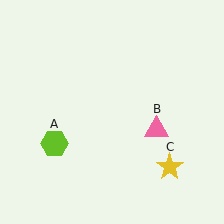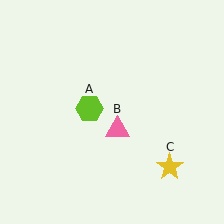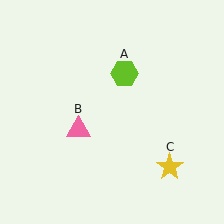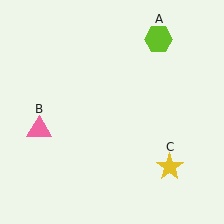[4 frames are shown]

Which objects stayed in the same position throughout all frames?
Yellow star (object C) remained stationary.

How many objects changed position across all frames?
2 objects changed position: lime hexagon (object A), pink triangle (object B).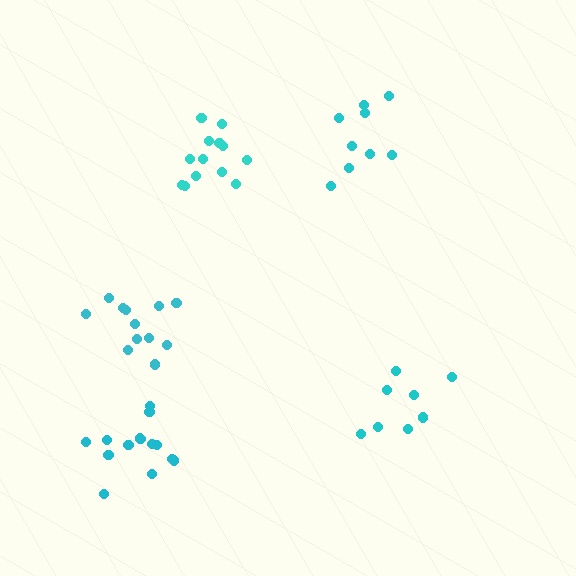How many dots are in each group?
Group 1: 14 dots, Group 2: 9 dots, Group 3: 13 dots, Group 4: 12 dots, Group 5: 8 dots (56 total).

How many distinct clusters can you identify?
There are 5 distinct clusters.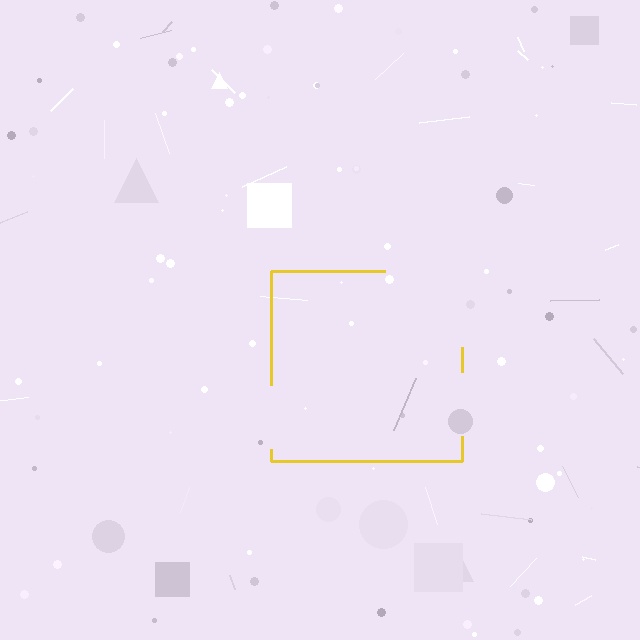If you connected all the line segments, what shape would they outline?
They would outline a square.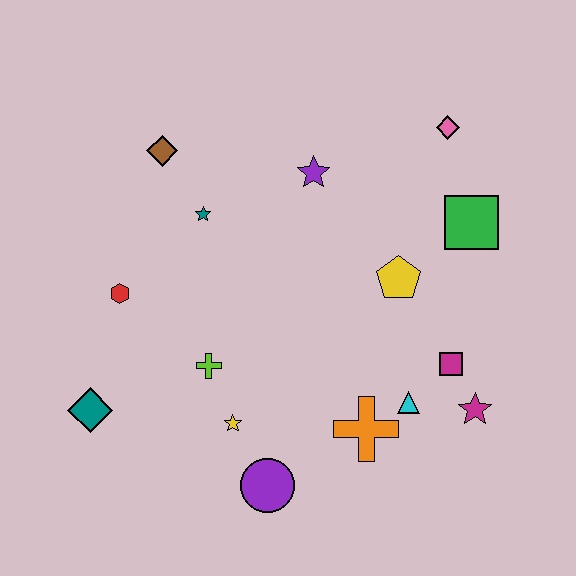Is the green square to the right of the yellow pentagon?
Yes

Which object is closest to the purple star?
The teal star is closest to the purple star.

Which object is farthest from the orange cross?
The brown diamond is farthest from the orange cross.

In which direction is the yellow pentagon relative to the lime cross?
The yellow pentagon is to the right of the lime cross.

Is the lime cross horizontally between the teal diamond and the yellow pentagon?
Yes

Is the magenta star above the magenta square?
No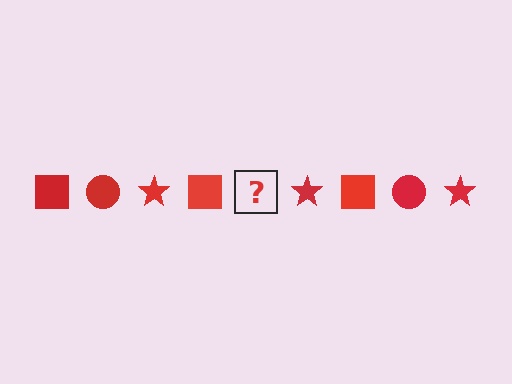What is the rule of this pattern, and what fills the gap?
The rule is that the pattern cycles through square, circle, star shapes in red. The gap should be filled with a red circle.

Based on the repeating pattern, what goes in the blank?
The blank should be a red circle.